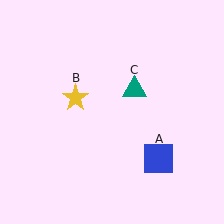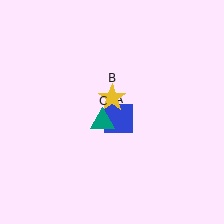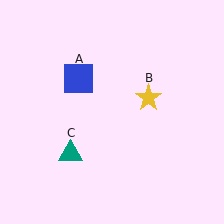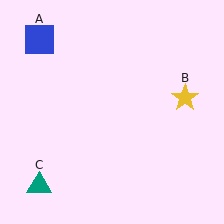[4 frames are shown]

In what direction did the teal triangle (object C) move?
The teal triangle (object C) moved down and to the left.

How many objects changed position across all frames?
3 objects changed position: blue square (object A), yellow star (object B), teal triangle (object C).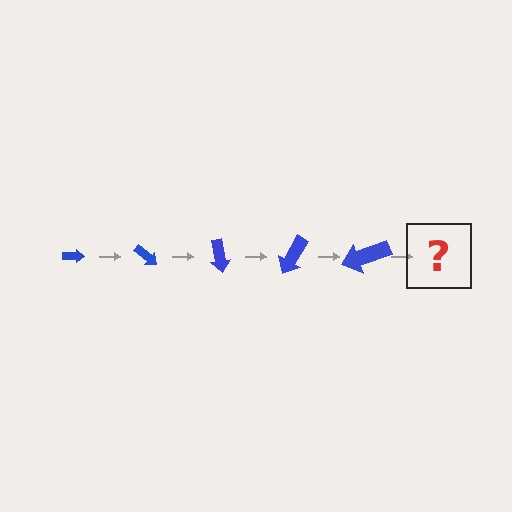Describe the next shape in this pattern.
It should be an arrow, larger than the previous one and rotated 200 degrees from the start.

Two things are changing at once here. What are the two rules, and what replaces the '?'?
The two rules are that the arrow grows larger each step and it rotates 40 degrees each step. The '?' should be an arrow, larger than the previous one and rotated 200 degrees from the start.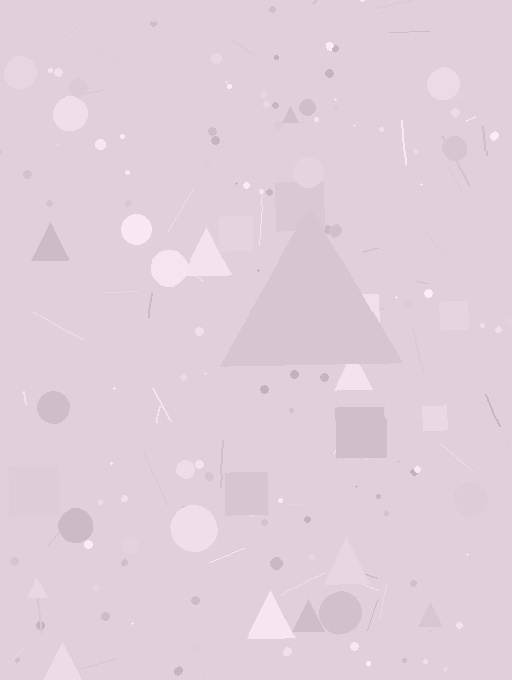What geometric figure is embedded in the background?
A triangle is embedded in the background.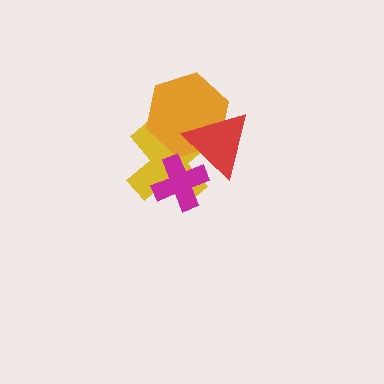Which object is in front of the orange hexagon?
The red triangle is in front of the orange hexagon.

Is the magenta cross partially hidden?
Yes, it is partially covered by another shape.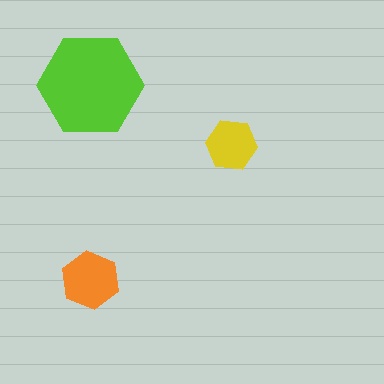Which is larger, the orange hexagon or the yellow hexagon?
The orange one.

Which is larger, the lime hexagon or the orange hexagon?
The lime one.